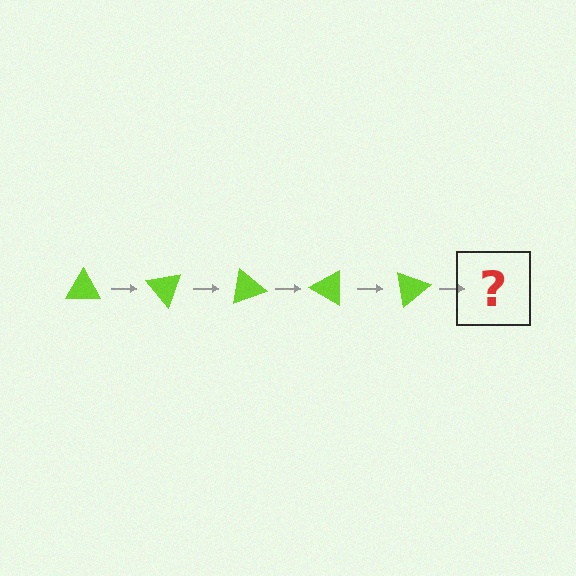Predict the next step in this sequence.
The next step is a lime triangle rotated 250 degrees.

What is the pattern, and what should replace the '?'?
The pattern is that the triangle rotates 50 degrees each step. The '?' should be a lime triangle rotated 250 degrees.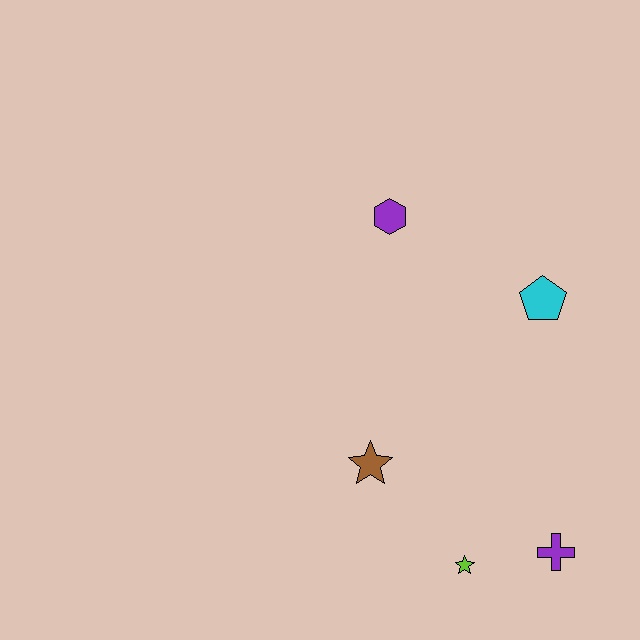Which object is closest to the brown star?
The lime star is closest to the brown star.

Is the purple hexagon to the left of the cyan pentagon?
Yes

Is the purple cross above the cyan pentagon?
No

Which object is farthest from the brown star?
The purple hexagon is farthest from the brown star.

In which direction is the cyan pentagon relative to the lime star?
The cyan pentagon is above the lime star.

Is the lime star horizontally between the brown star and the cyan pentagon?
Yes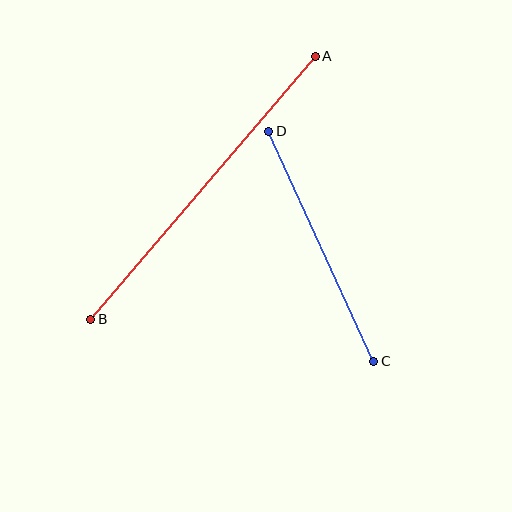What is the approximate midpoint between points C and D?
The midpoint is at approximately (321, 246) pixels.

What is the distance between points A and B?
The distance is approximately 346 pixels.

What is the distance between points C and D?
The distance is approximately 253 pixels.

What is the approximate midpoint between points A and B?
The midpoint is at approximately (203, 188) pixels.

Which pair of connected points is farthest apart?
Points A and B are farthest apart.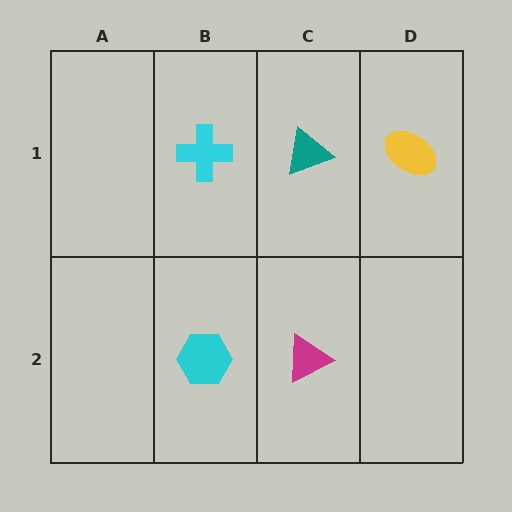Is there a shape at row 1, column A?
No, that cell is empty.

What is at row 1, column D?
A yellow ellipse.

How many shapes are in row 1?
3 shapes.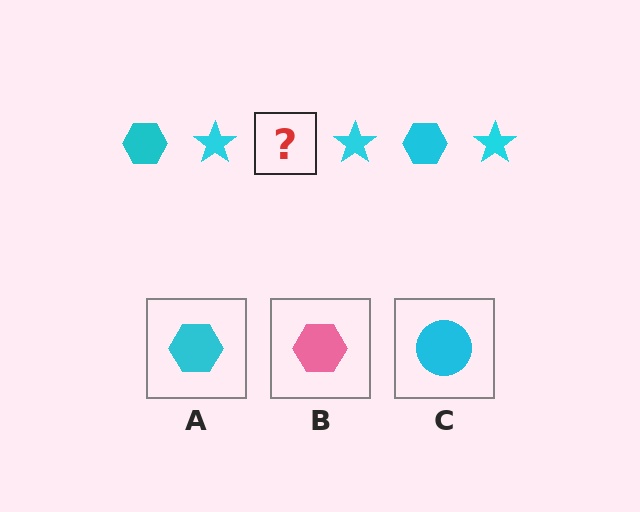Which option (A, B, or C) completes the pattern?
A.